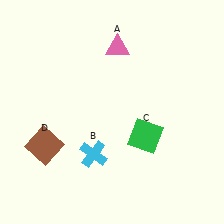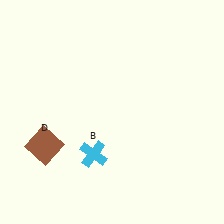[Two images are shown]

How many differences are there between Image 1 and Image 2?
There are 2 differences between the two images.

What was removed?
The pink triangle (A), the green square (C) were removed in Image 2.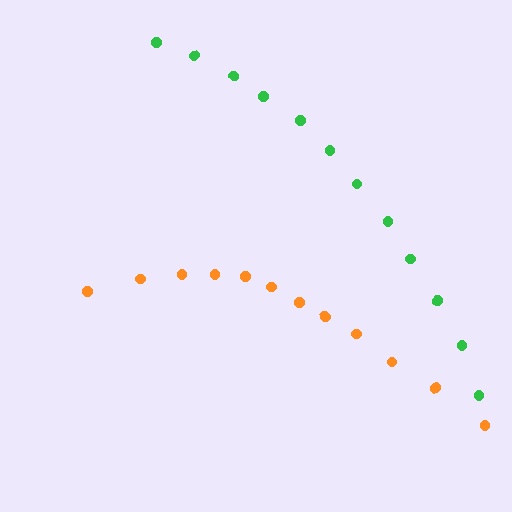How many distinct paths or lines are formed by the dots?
There are 2 distinct paths.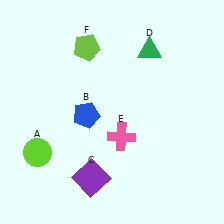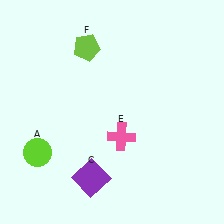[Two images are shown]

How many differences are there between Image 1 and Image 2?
There are 2 differences between the two images.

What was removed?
The blue pentagon (B), the green triangle (D) were removed in Image 2.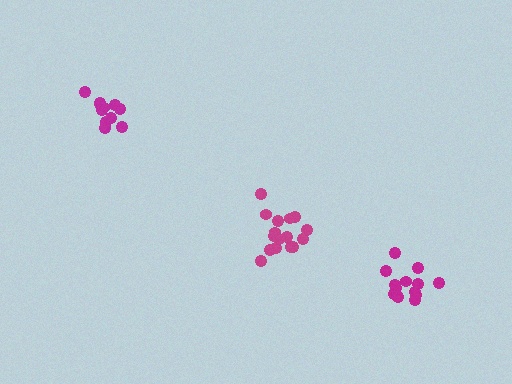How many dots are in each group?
Group 1: 16 dots, Group 2: 11 dots, Group 3: 13 dots (40 total).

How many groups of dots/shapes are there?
There are 3 groups.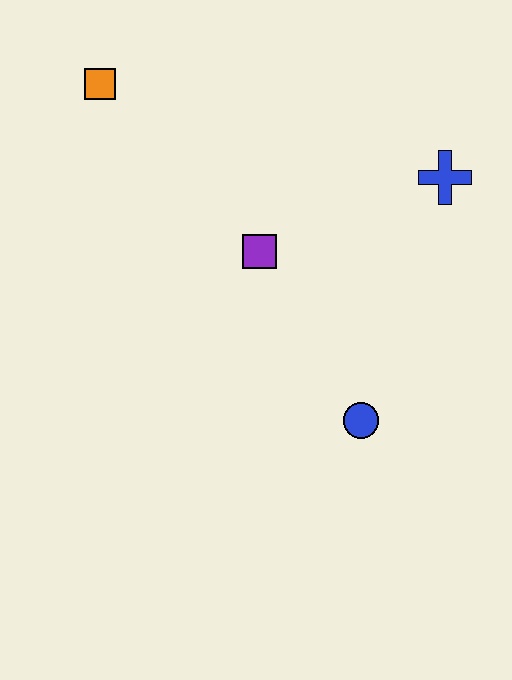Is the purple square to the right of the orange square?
Yes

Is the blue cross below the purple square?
No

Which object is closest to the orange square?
The purple square is closest to the orange square.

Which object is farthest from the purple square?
The orange square is farthest from the purple square.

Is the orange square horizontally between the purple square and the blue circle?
No